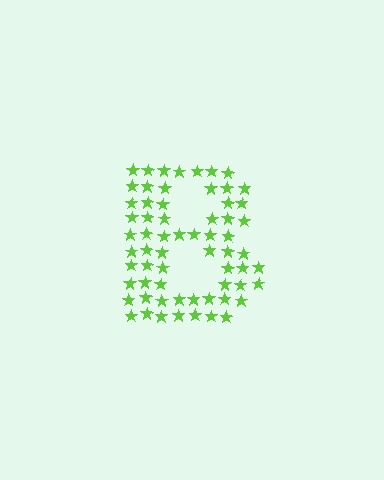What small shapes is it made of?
It is made of small stars.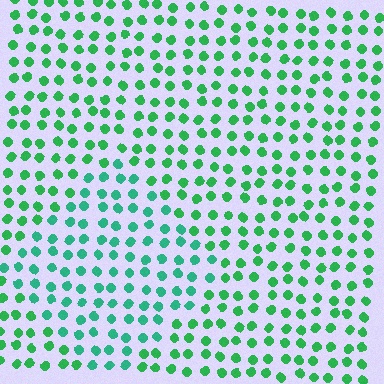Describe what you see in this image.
The image is filled with small green elements in a uniform arrangement. A diamond-shaped region is visible where the elements are tinted to a slightly different hue, forming a subtle color boundary.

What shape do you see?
I see a diamond.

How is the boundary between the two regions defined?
The boundary is defined purely by a slight shift in hue (about 24 degrees). Spacing, size, and orientation are identical on both sides.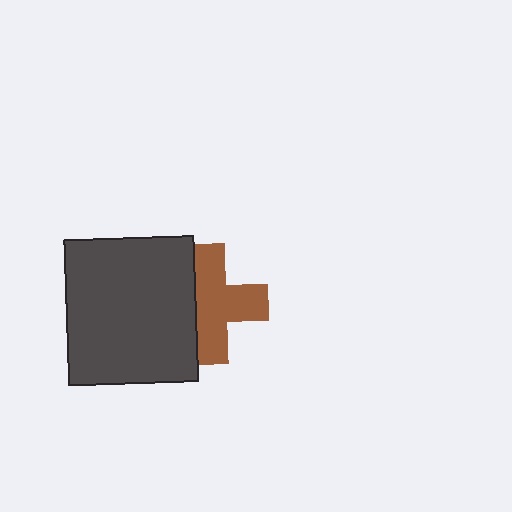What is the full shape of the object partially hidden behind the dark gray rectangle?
The partially hidden object is a brown cross.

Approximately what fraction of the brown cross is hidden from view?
Roughly 33% of the brown cross is hidden behind the dark gray rectangle.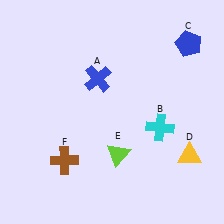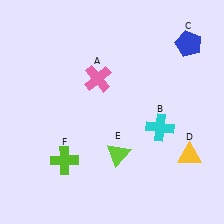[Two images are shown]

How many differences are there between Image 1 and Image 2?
There are 2 differences between the two images.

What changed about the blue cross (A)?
In Image 1, A is blue. In Image 2, it changed to pink.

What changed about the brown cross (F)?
In Image 1, F is brown. In Image 2, it changed to lime.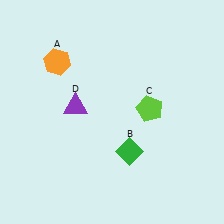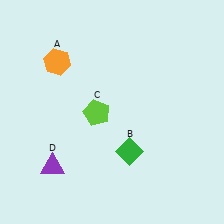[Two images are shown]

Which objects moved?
The objects that moved are: the lime pentagon (C), the purple triangle (D).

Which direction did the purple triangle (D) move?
The purple triangle (D) moved down.